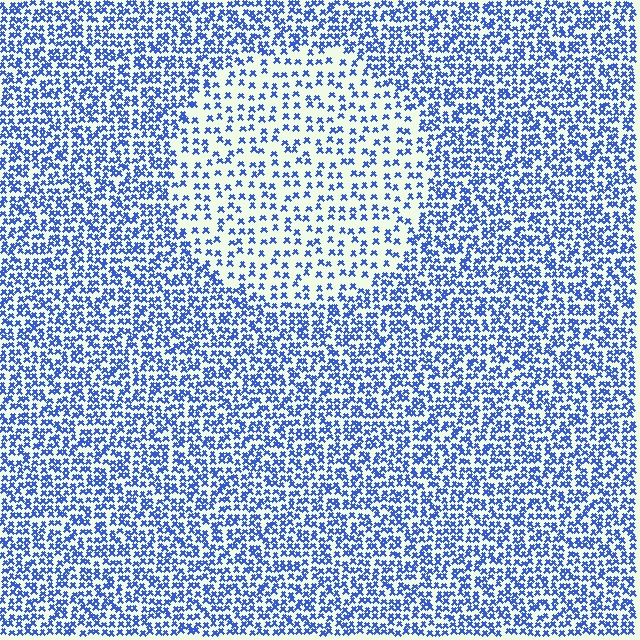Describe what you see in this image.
The image contains small blue elements arranged at two different densities. A circle-shaped region is visible where the elements are less densely packed than the surrounding area.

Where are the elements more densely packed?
The elements are more densely packed outside the circle boundary.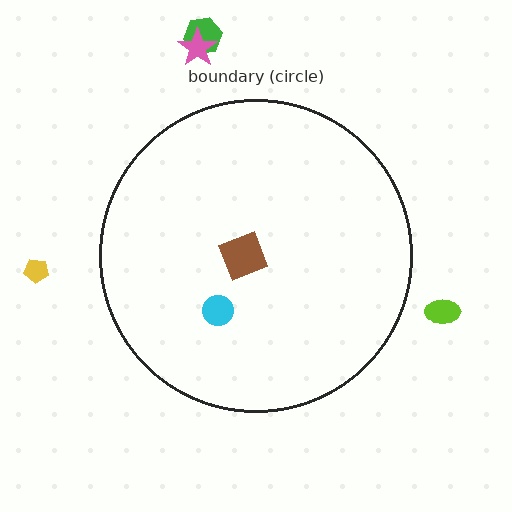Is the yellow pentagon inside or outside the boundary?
Outside.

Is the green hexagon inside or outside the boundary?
Outside.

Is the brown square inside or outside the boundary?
Inside.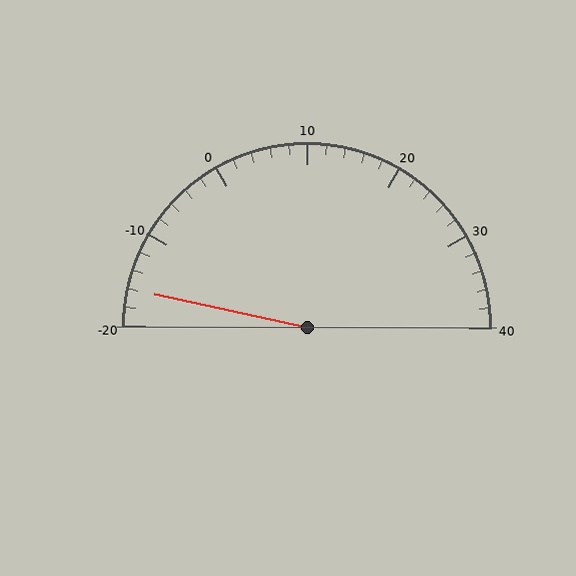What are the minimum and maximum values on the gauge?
The gauge ranges from -20 to 40.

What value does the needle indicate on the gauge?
The needle indicates approximately -16.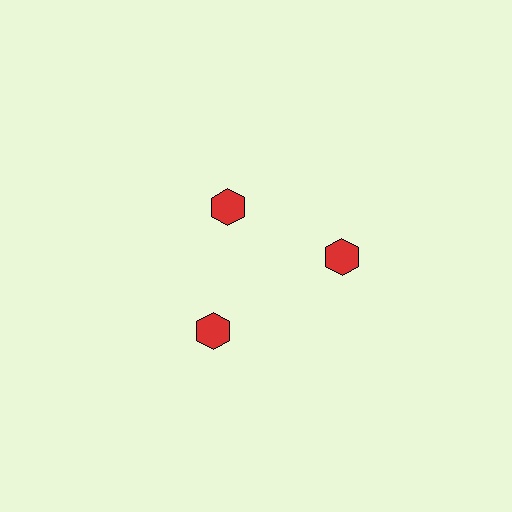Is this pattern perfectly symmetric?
No. The 3 red hexagons are arranged in a ring, but one element near the 11 o'clock position is pulled inward toward the center, breaking the 3-fold rotational symmetry.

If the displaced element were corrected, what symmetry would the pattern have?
It would have 3-fold rotational symmetry — the pattern would map onto itself every 120 degrees.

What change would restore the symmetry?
The symmetry would be restored by moving it outward, back onto the ring so that all 3 hexagons sit at equal angles and equal distance from the center.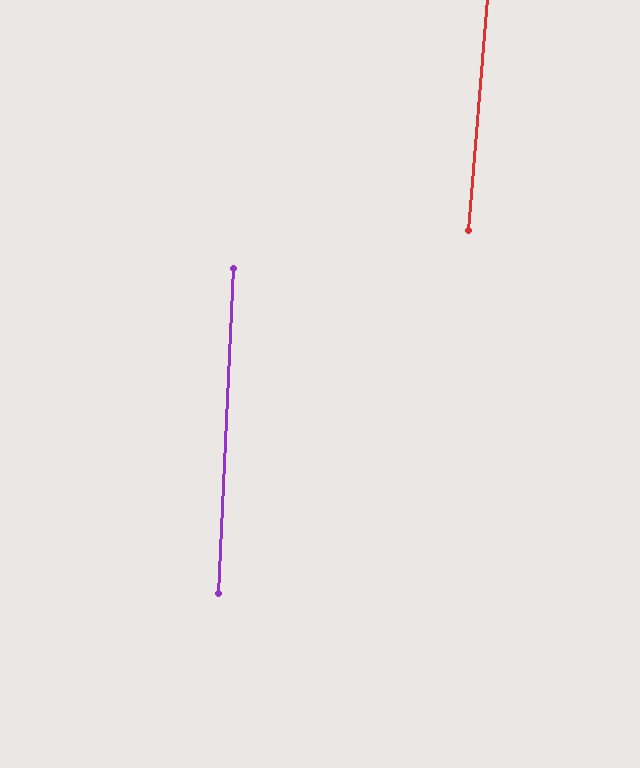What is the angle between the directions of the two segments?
Approximately 2 degrees.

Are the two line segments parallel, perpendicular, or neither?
Parallel — their directions differ by only 2.0°.